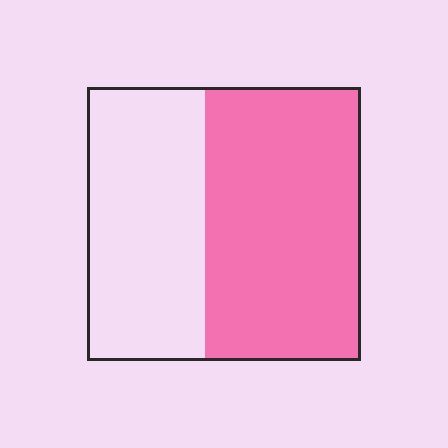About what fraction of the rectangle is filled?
About three fifths (3/5).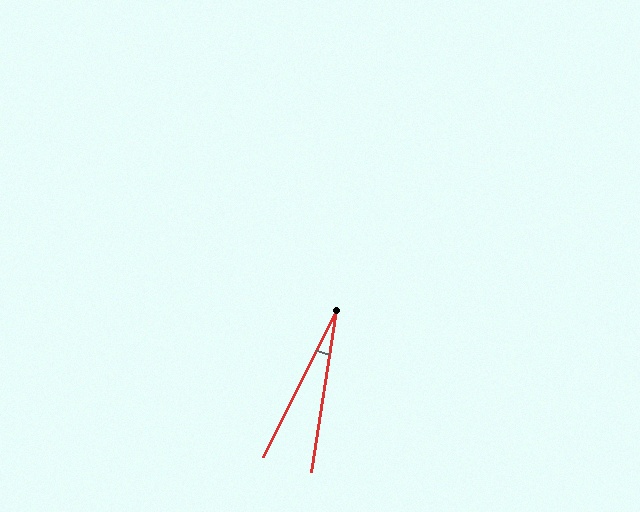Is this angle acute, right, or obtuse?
It is acute.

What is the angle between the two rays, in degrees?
Approximately 18 degrees.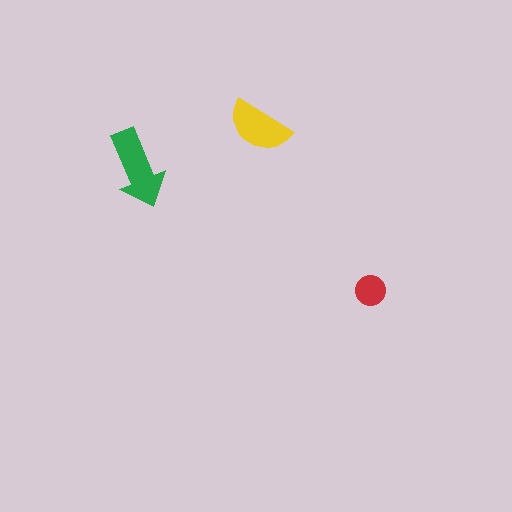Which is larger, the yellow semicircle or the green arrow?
The green arrow.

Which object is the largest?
The green arrow.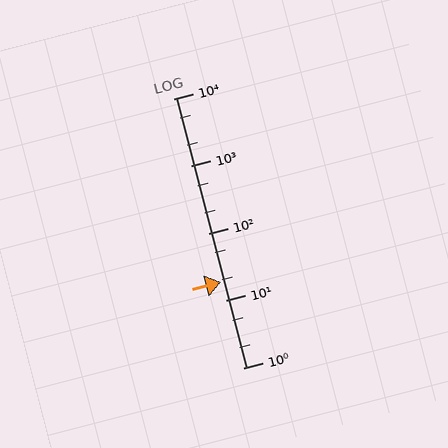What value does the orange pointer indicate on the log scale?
The pointer indicates approximately 19.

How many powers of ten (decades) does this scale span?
The scale spans 4 decades, from 1 to 10000.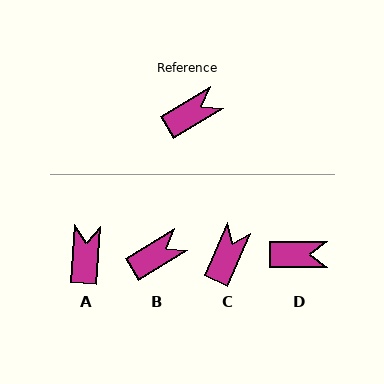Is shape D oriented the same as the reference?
No, it is off by about 30 degrees.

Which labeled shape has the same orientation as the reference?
B.